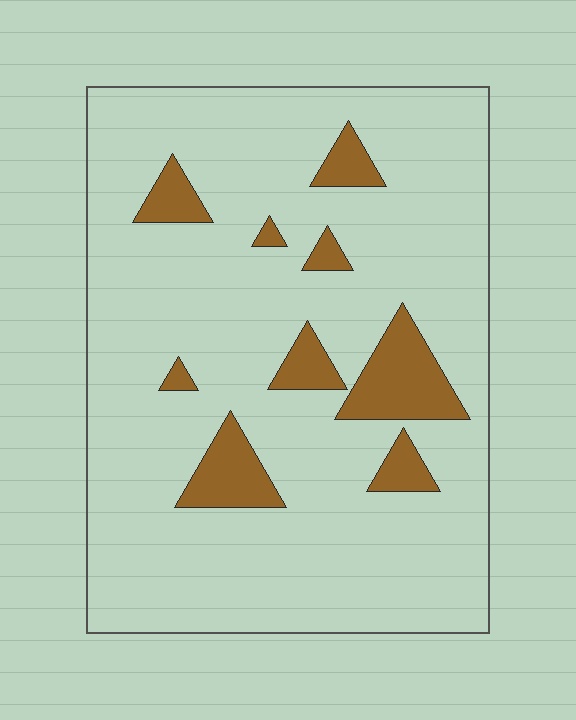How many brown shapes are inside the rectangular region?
9.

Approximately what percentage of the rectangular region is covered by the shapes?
Approximately 10%.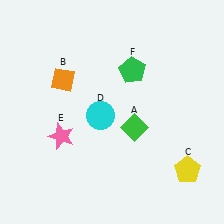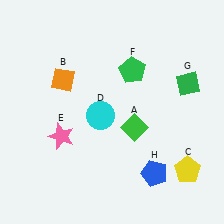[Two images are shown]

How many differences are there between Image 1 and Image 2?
There are 2 differences between the two images.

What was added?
A green diamond (G), a blue pentagon (H) were added in Image 2.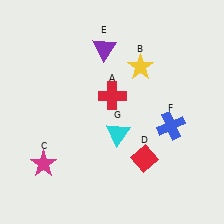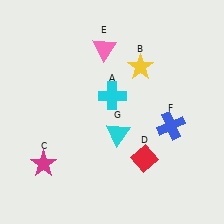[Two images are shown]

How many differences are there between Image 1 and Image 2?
There are 2 differences between the two images.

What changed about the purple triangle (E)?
In Image 1, E is purple. In Image 2, it changed to pink.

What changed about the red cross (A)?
In Image 1, A is red. In Image 2, it changed to cyan.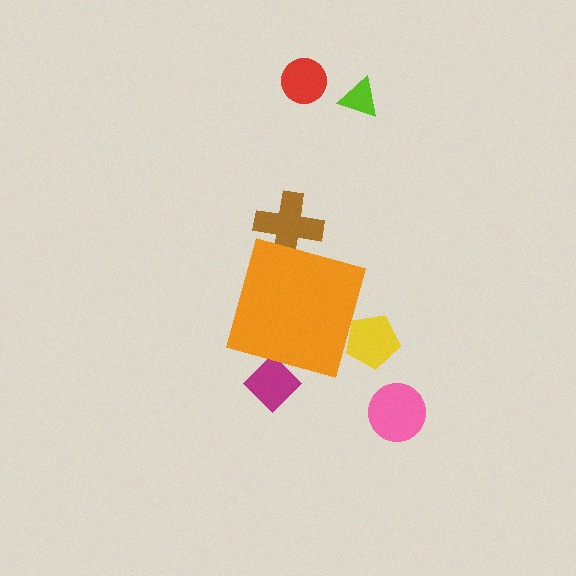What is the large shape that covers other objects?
An orange diamond.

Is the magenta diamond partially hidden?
Yes, the magenta diamond is partially hidden behind the orange diamond.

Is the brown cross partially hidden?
Yes, the brown cross is partially hidden behind the orange diamond.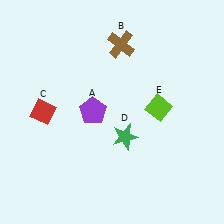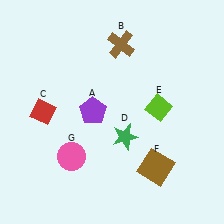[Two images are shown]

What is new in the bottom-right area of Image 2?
A brown square (F) was added in the bottom-right area of Image 2.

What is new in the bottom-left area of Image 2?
A pink circle (G) was added in the bottom-left area of Image 2.